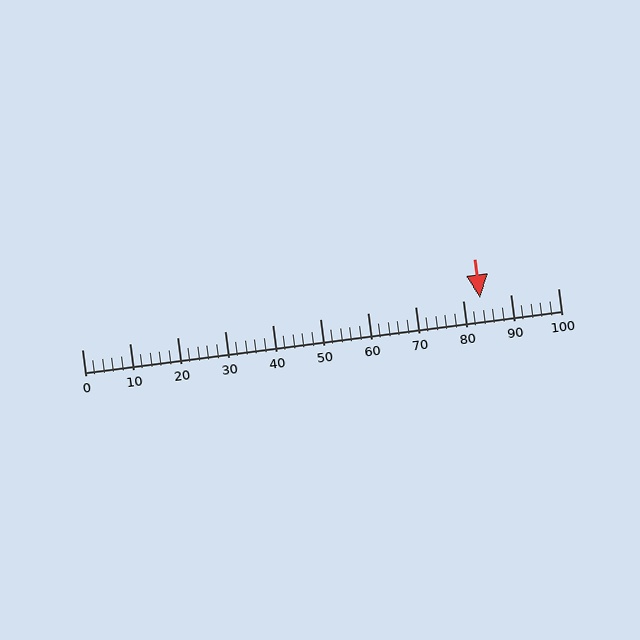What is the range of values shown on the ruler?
The ruler shows values from 0 to 100.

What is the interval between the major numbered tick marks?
The major tick marks are spaced 10 units apart.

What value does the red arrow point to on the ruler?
The red arrow points to approximately 84.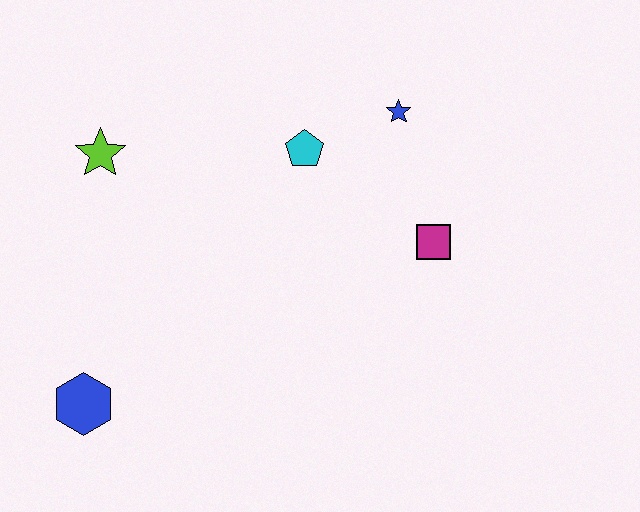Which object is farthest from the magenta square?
The blue hexagon is farthest from the magenta square.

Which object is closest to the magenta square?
The blue star is closest to the magenta square.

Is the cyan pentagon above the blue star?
No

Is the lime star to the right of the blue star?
No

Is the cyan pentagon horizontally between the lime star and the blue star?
Yes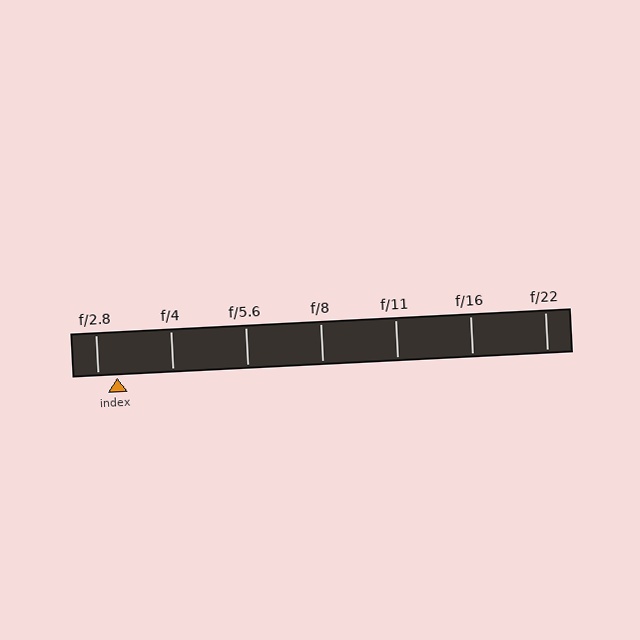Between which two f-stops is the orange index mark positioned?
The index mark is between f/2.8 and f/4.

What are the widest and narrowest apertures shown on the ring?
The widest aperture shown is f/2.8 and the narrowest is f/22.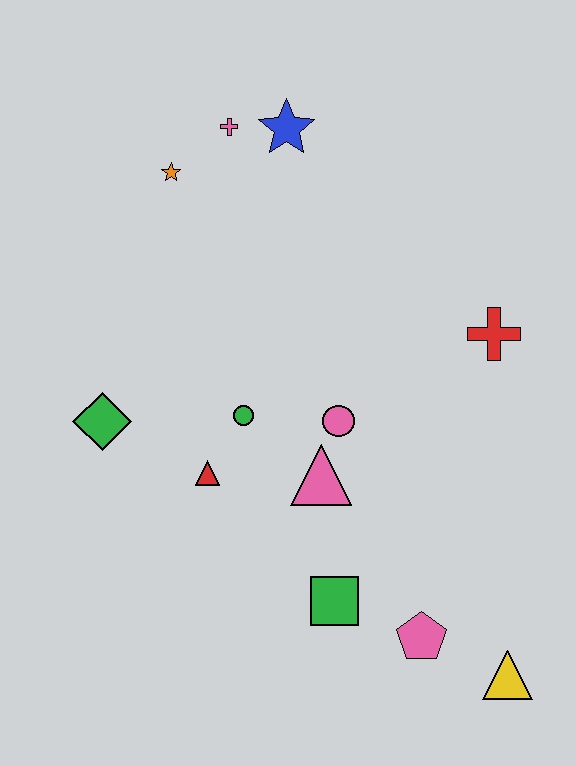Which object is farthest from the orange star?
The yellow triangle is farthest from the orange star.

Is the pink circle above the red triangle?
Yes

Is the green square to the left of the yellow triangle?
Yes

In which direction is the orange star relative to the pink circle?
The orange star is above the pink circle.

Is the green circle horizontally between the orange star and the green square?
Yes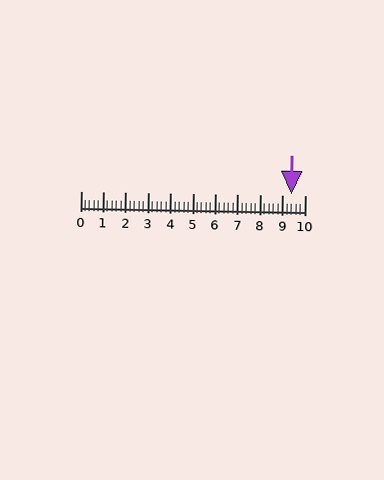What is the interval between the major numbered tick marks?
The major tick marks are spaced 1 units apart.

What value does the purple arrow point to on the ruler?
The purple arrow points to approximately 9.4.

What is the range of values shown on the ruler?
The ruler shows values from 0 to 10.